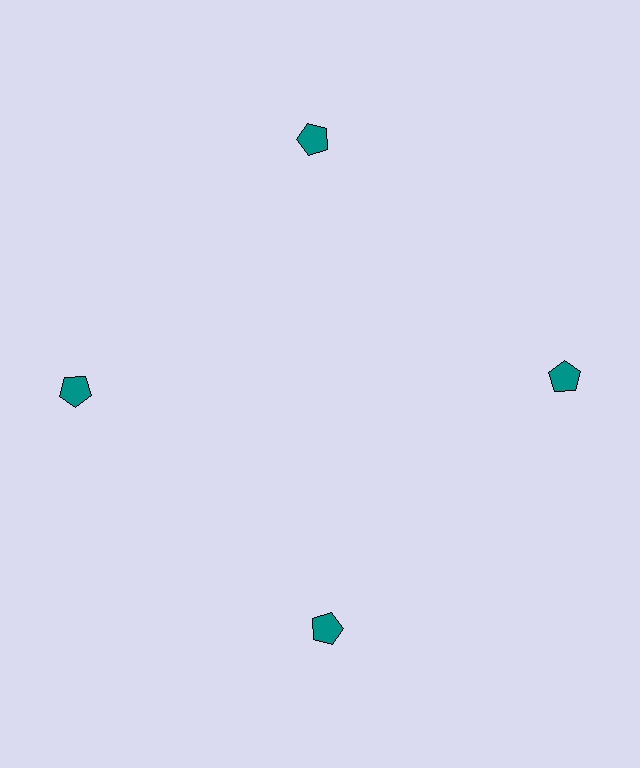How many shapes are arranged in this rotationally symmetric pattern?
There are 4 shapes, arranged in 4 groups of 1.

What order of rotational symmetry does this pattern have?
This pattern has 4-fold rotational symmetry.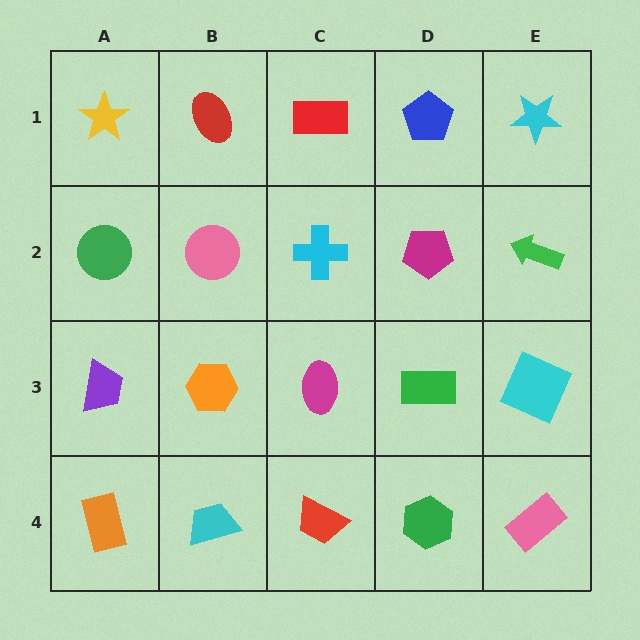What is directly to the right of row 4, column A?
A cyan trapezoid.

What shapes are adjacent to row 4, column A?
A purple trapezoid (row 3, column A), a cyan trapezoid (row 4, column B).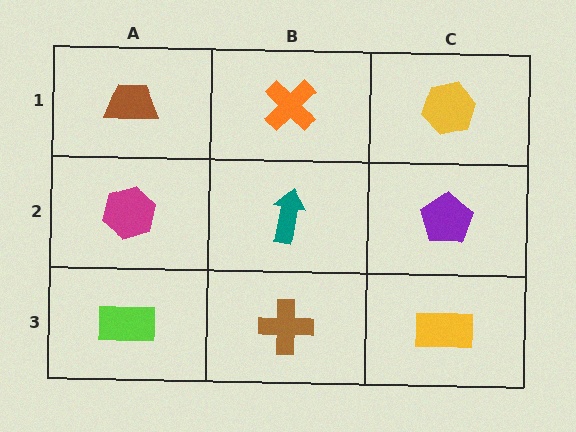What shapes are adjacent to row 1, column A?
A magenta hexagon (row 2, column A), an orange cross (row 1, column B).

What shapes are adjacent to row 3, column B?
A teal arrow (row 2, column B), a lime rectangle (row 3, column A), a yellow rectangle (row 3, column C).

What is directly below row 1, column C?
A purple pentagon.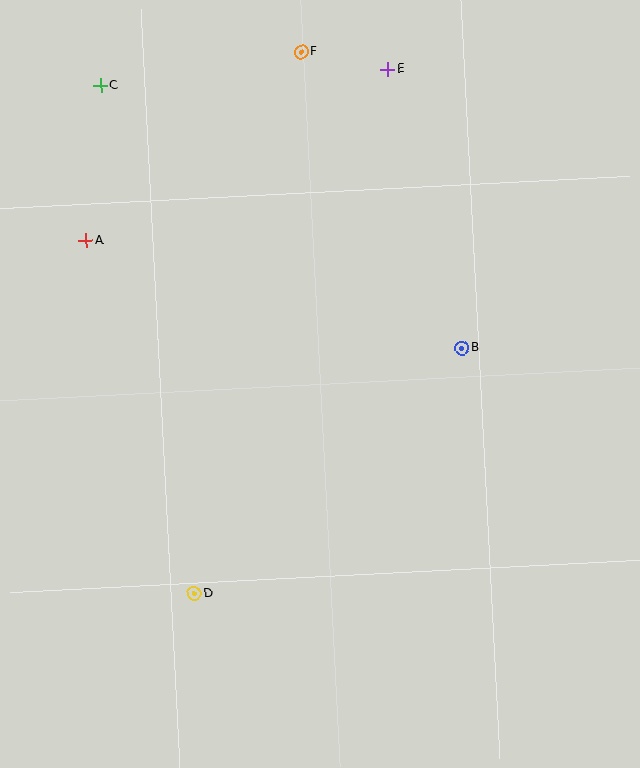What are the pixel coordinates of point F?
Point F is at (301, 52).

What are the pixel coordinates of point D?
Point D is at (194, 593).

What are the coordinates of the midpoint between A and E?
The midpoint between A and E is at (237, 155).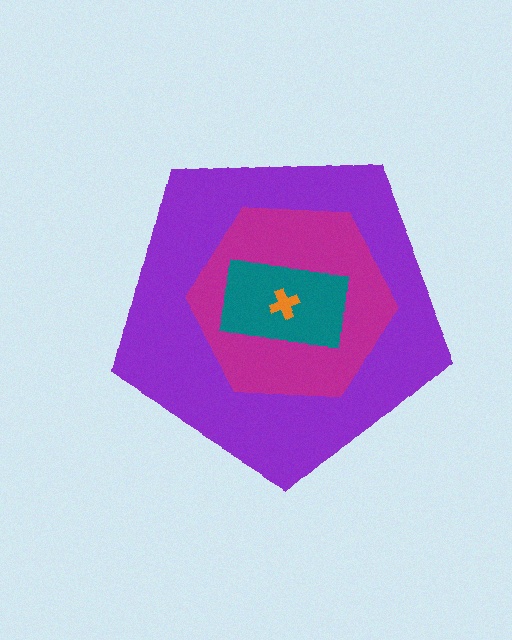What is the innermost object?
The orange cross.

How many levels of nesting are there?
4.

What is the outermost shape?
The purple pentagon.